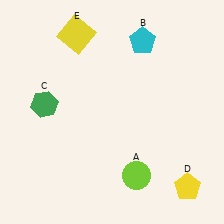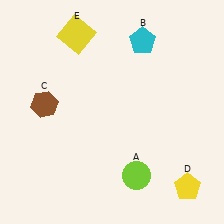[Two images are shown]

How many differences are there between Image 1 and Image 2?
There is 1 difference between the two images.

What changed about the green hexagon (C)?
In Image 1, C is green. In Image 2, it changed to brown.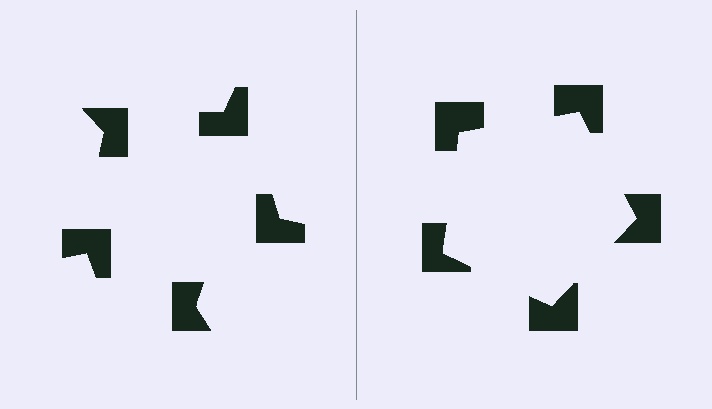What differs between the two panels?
The notched squares are positioned identically on both sides; only the wedge orientations differ. On the right they align to a pentagon; on the left they are misaligned.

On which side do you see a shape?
An illusory pentagon appears on the right side. On the left side the wedge cuts are rotated, so no coherent shape forms.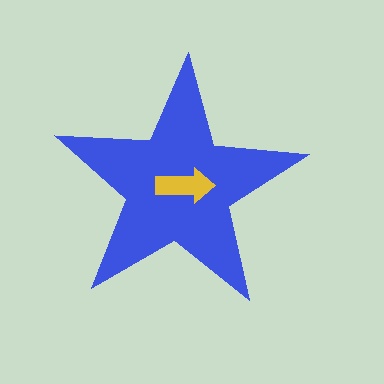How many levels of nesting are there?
2.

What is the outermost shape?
The blue star.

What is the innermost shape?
The yellow arrow.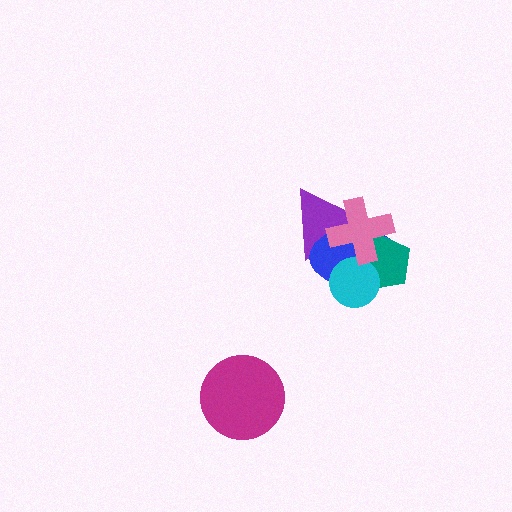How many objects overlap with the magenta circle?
0 objects overlap with the magenta circle.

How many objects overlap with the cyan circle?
3 objects overlap with the cyan circle.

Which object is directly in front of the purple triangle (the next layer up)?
The blue ellipse is directly in front of the purple triangle.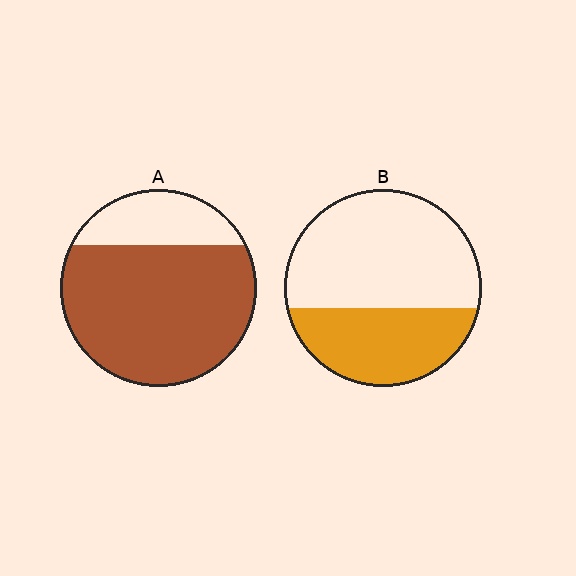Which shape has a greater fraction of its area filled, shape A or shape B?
Shape A.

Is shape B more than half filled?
No.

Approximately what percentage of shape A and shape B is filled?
A is approximately 75% and B is approximately 35%.